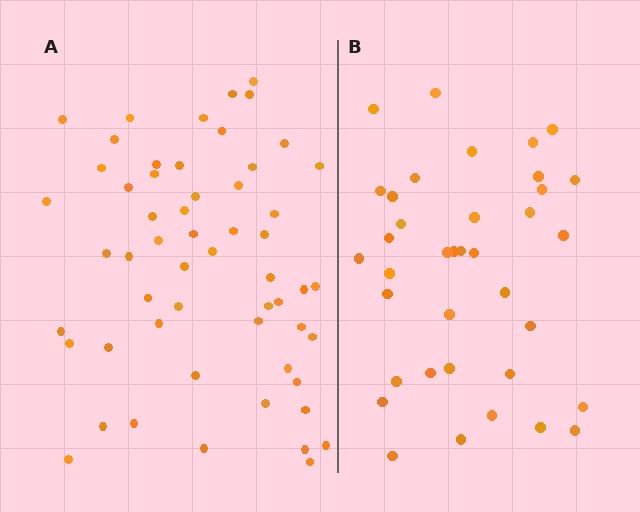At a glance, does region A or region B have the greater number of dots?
Region A (the left region) has more dots.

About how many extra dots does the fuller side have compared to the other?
Region A has approximately 20 more dots than region B.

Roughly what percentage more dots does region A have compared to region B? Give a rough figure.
About 50% more.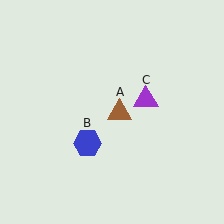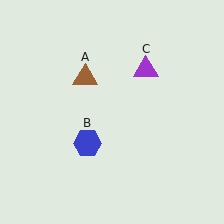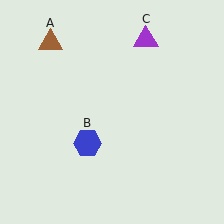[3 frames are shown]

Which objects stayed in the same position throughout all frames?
Blue hexagon (object B) remained stationary.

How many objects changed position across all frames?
2 objects changed position: brown triangle (object A), purple triangle (object C).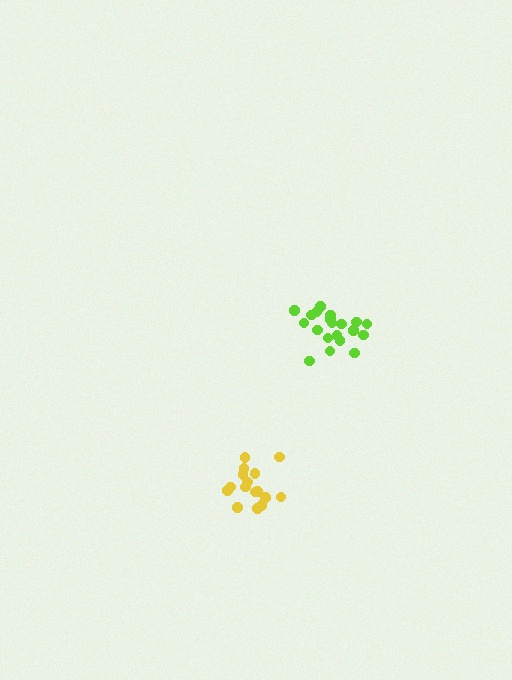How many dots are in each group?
Group 1: 16 dots, Group 2: 20 dots (36 total).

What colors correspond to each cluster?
The clusters are colored: yellow, lime.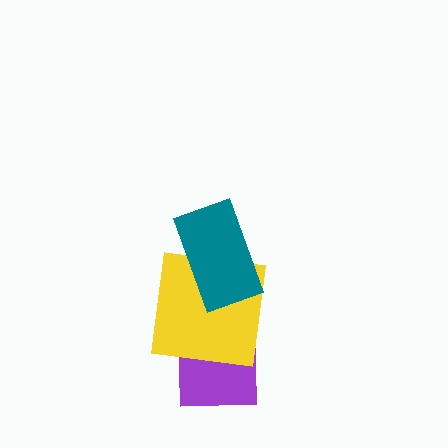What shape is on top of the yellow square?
The teal rectangle is on top of the yellow square.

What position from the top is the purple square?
The purple square is 3rd from the top.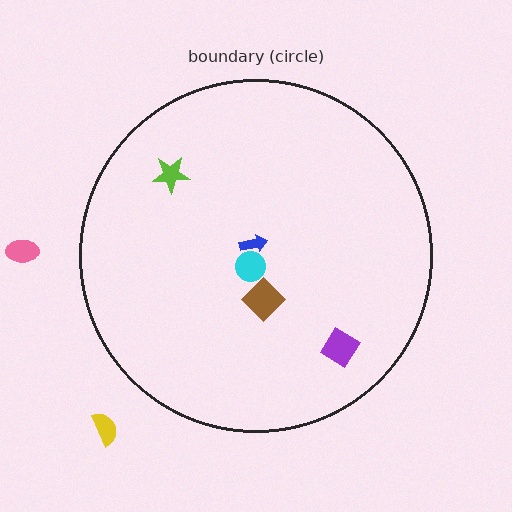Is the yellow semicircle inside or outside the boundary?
Outside.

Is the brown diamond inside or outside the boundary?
Inside.